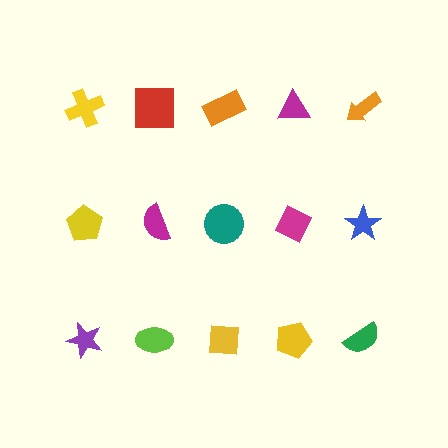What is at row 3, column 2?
A lime ellipse.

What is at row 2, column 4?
A magenta diamond.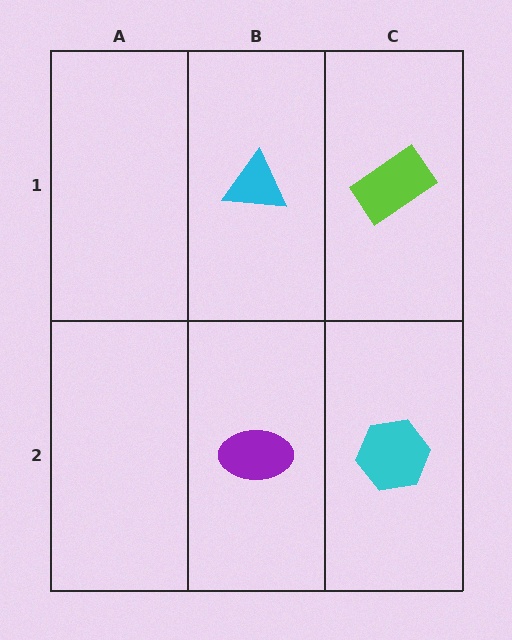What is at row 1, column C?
A lime rectangle.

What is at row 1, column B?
A cyan triangle.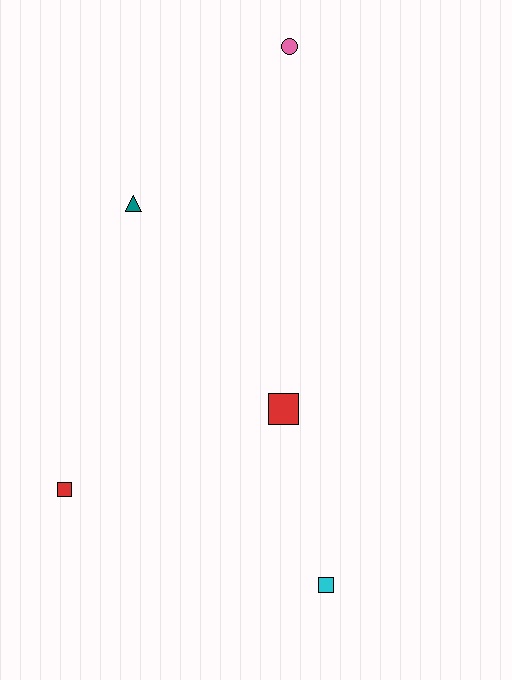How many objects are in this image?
There are 5 objects.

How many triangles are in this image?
There is 1 triangle.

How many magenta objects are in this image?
There are no magenta objects.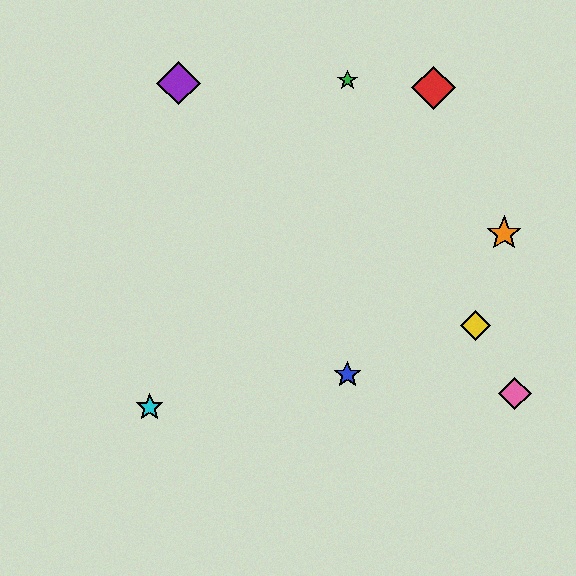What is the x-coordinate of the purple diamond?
The purple diamond is at x≈179.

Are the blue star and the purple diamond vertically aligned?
No, the blue star is at x≈347 and the purple diamond is at x≈179.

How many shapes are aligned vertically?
2 shapes (the blue star, the green star) are aligned vertically.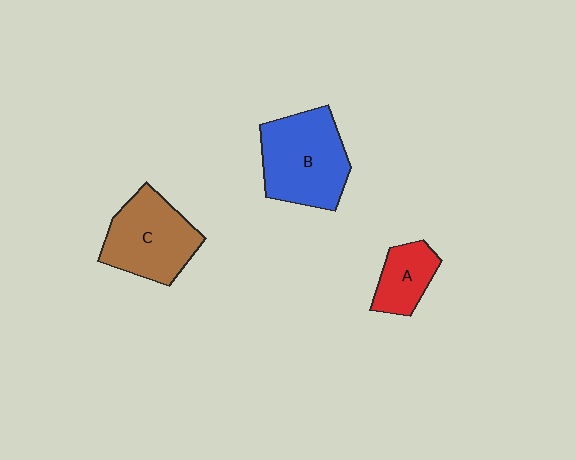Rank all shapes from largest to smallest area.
From largest to smallest: B (blue), C (brown), A (red).